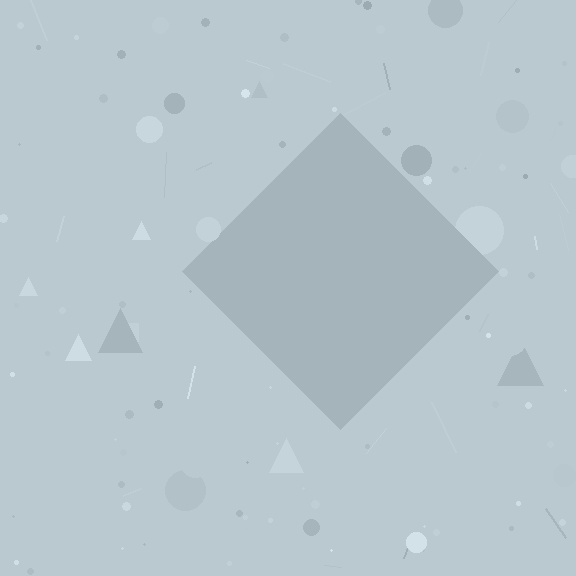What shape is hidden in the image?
A diamond is hidden in the image.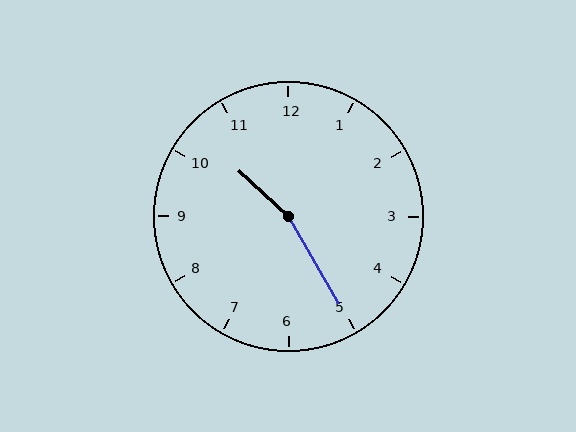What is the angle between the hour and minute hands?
Approximately 162 degrees.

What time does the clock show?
10:25.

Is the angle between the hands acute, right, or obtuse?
It is obtuse.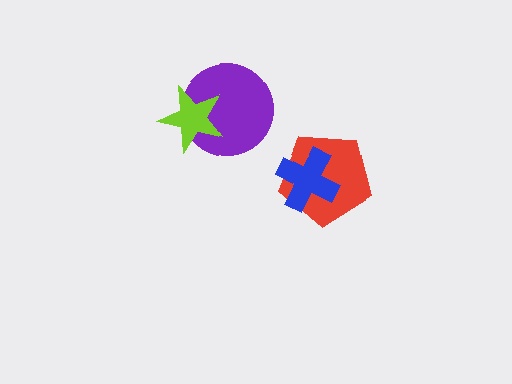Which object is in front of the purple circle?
The lime star is in front of the purple circle.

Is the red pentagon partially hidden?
Yes, it is partially covered by another shape.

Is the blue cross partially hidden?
No, no other shape covers it.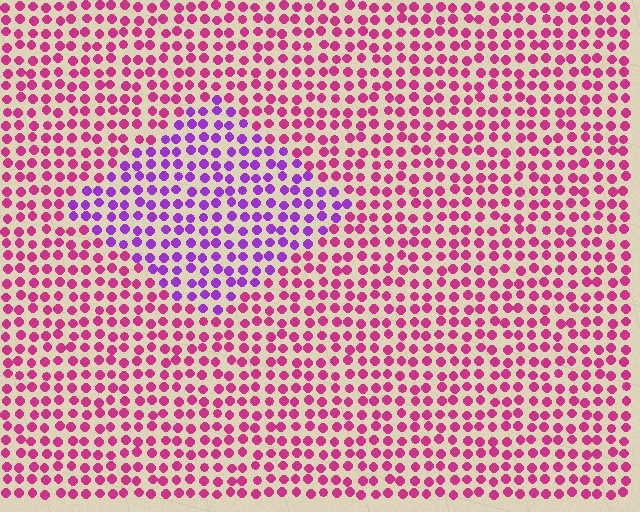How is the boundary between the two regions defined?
The boundary is defined purely by a slight shift in hue (about 45 degrees). Spacing, size, and orientation are identical on both sides.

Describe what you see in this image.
The image is filled with small magenta elements in a uniform arrangement. A diamond-shaped region is visible where the elements are tinted to a slightly different hue, forming a subtle color boundary.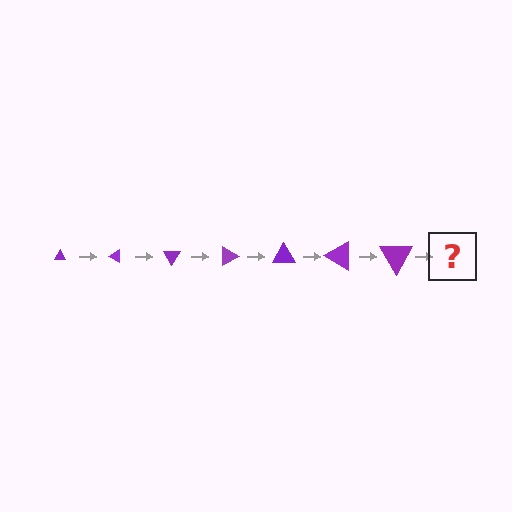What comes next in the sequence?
The next element should be a triangle, larger than the previous one and rotated 210 degrees from the start.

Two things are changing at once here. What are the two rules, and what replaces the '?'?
The two rules are that the triangle grows larger each step and it rotates 30 degrees each step. The '?' should be a triangle, larger than the previous one and rotated 210 degrees from the start.